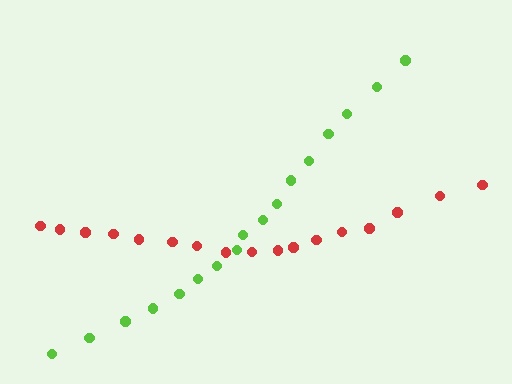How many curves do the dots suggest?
There are 2 distinct paths.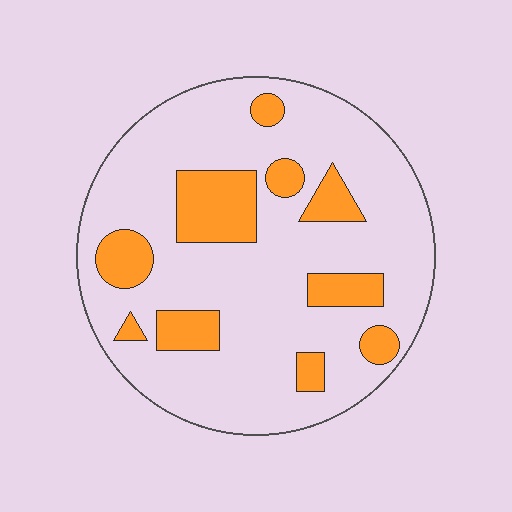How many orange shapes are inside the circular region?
10.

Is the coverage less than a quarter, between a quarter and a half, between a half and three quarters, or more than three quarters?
Less than a quarter.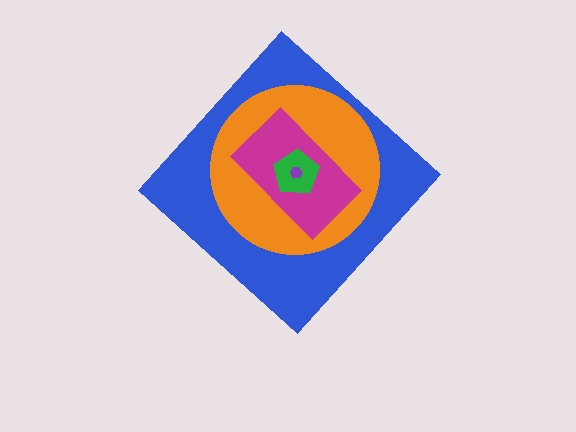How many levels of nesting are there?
5.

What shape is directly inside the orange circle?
The magenta rectangle.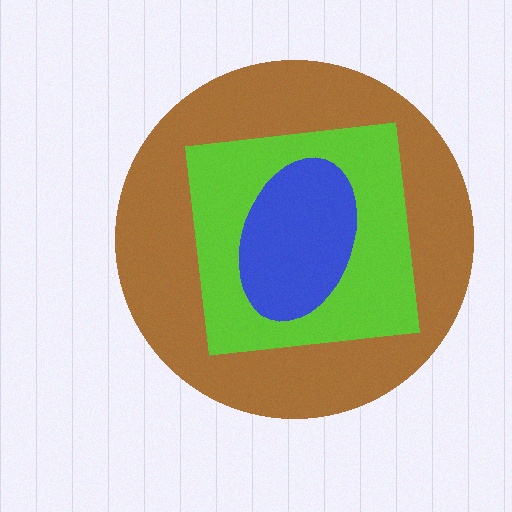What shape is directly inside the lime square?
The blue ellipse.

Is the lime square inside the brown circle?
Yes.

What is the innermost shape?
The blue ellipse.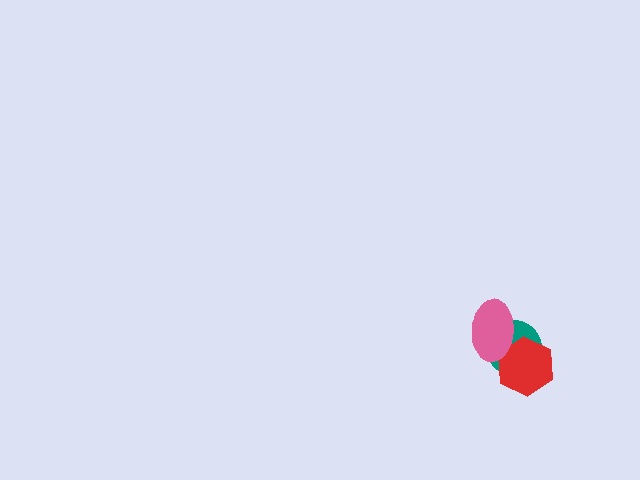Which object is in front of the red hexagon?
The pink ellipse is in front of the red hexagon.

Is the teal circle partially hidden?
Yes, it is partially covered by another shape.